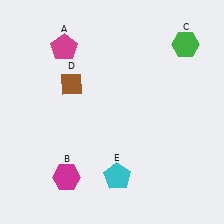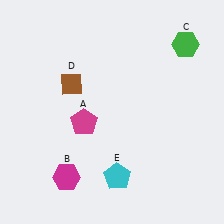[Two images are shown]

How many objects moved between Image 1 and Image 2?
1 object moved between the two images.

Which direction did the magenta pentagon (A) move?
The magenta pentagon (A) moved down.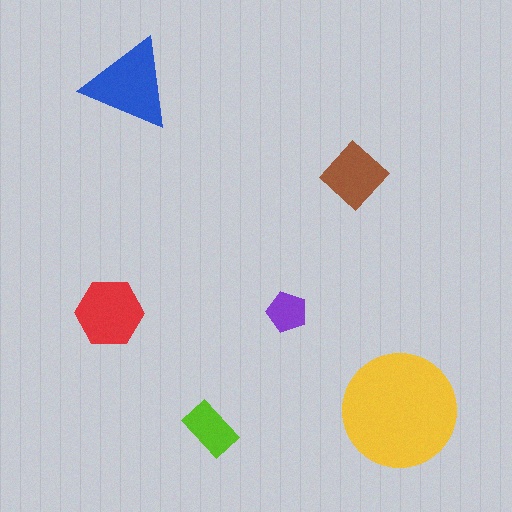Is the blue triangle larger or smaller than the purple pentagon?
Larger.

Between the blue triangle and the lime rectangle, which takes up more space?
The blue triangle.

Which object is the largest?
The yellow circle.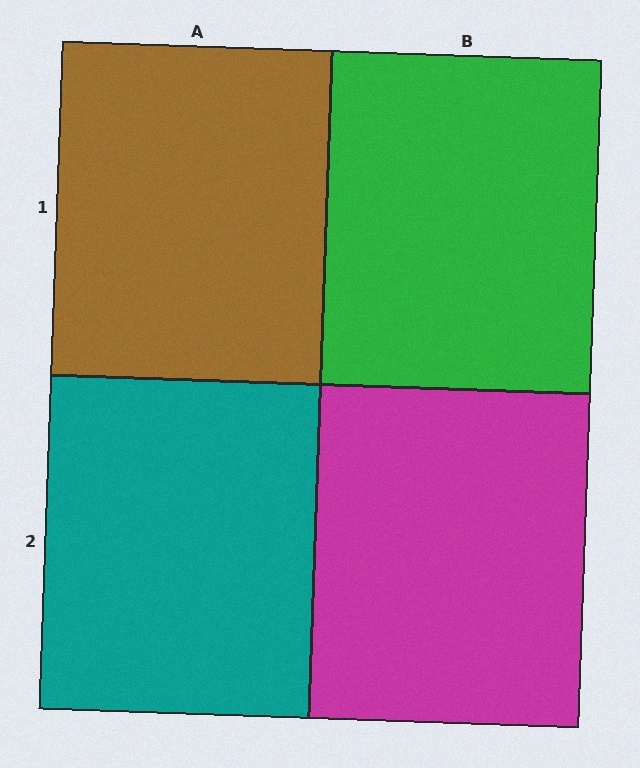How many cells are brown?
1 cell is brown.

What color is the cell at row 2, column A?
Teal.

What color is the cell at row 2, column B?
Magenta.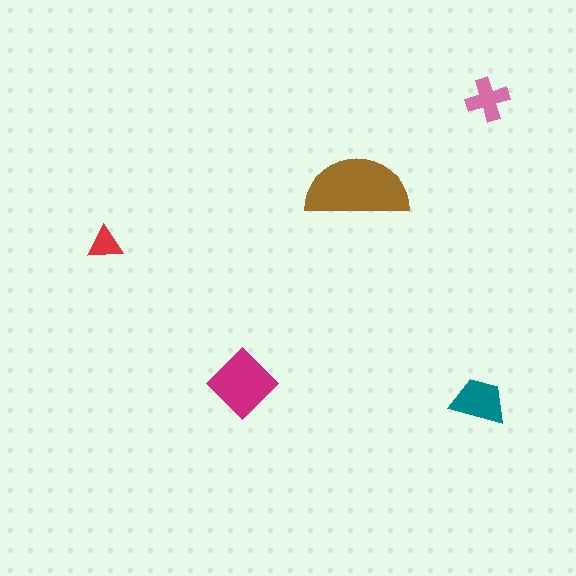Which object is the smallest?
The red triangle.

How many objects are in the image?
There are 5 objects in the image.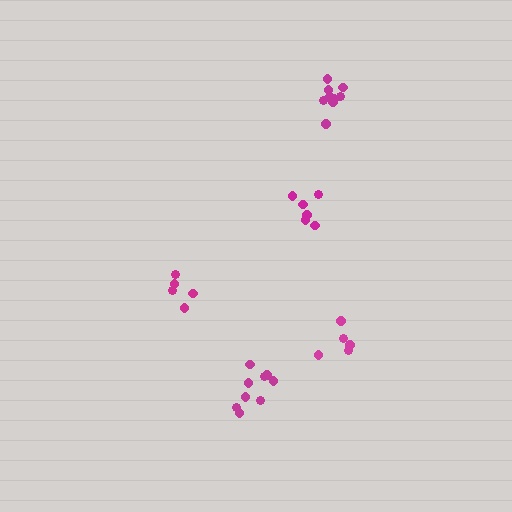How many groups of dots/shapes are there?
There are 5 groups.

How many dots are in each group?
Group 1: 9 dots, Group 2: 5 dots, Group 3: 5 dots, Group 4: 9 dots, Group 5: 6 dots (34 total).